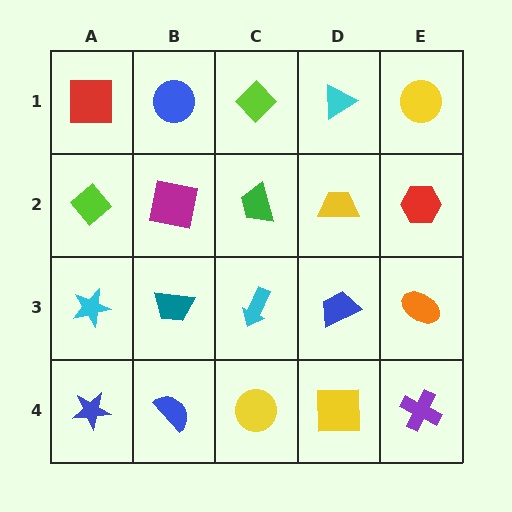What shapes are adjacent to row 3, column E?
A red hexagon (row 2, column E), a purple cross (row 4, column E), a blue trapezoid (row 3, column D).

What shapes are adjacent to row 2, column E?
A yellow circle (row 1, column E), an orange ellipse (row 3, column E), a yellow trapezoid (row 2, column D).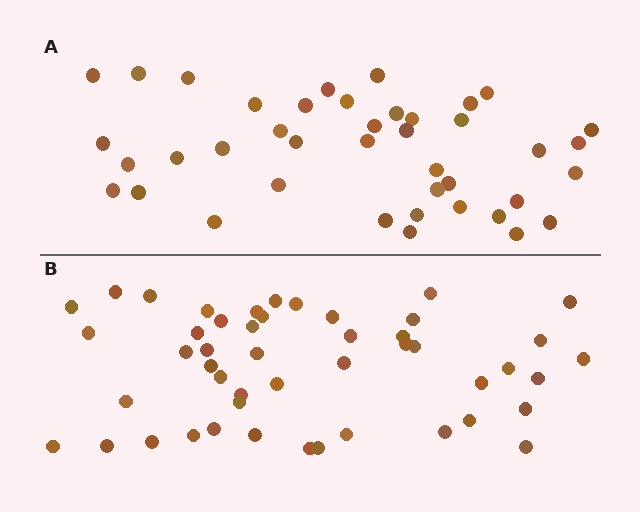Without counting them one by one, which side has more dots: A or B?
Region B (the bottom region) has more dots.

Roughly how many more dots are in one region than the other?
Region B has roughly 8 or so more dots than region A.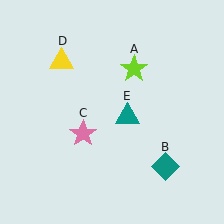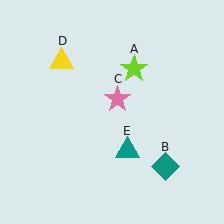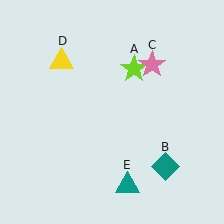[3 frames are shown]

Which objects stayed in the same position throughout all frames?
Lime star (object A) and teal diamond (object B) and yellow triangle (object D) remained stationary.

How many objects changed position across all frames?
2 objects changed position: pink star (object C), teal triangle (object E).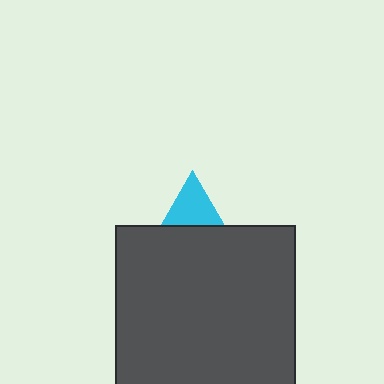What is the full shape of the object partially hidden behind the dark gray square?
The partially hidden object is a cyan triangle.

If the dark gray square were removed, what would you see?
You would see the complete cyan triangle.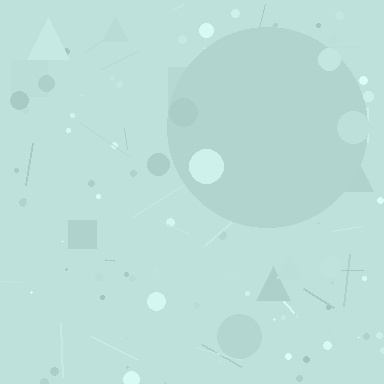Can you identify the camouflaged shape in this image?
The camouflaged shape is a circle.